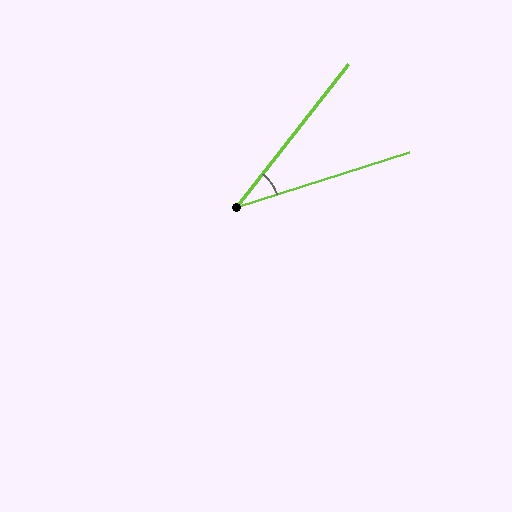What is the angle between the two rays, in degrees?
Approximately 34 degrees.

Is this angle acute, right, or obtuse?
It is acute.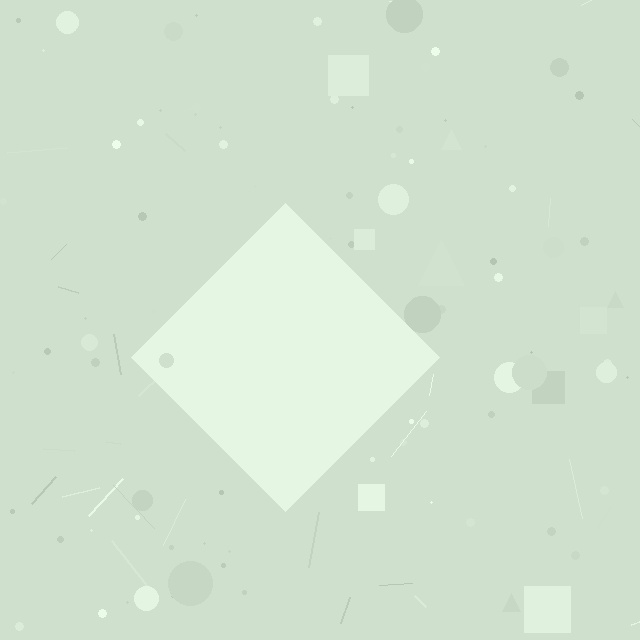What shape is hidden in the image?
A diamond is hidden in the image.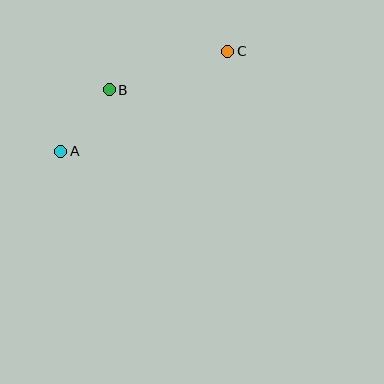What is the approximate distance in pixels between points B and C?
The distance between B and C is approximately 124 pixels.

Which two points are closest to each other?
Points A and B are closest to each other.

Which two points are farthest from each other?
Points A and C are farthest from each other.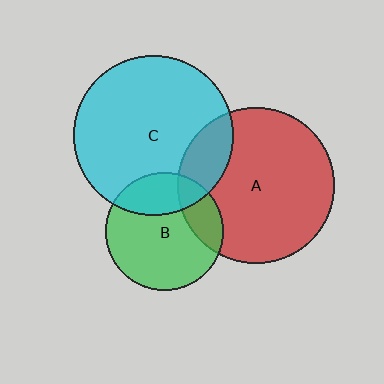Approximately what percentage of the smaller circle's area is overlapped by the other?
Approximately 15%.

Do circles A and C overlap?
Yes.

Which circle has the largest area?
Circle C (cyan).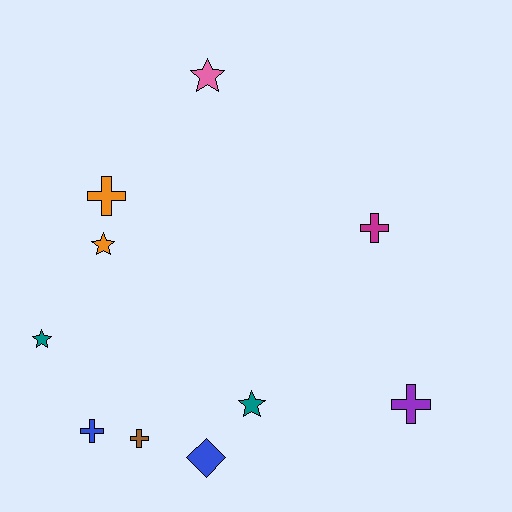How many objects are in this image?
There are 10 objects.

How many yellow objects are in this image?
There are no yellow objects.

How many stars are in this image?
There are 4 stars.